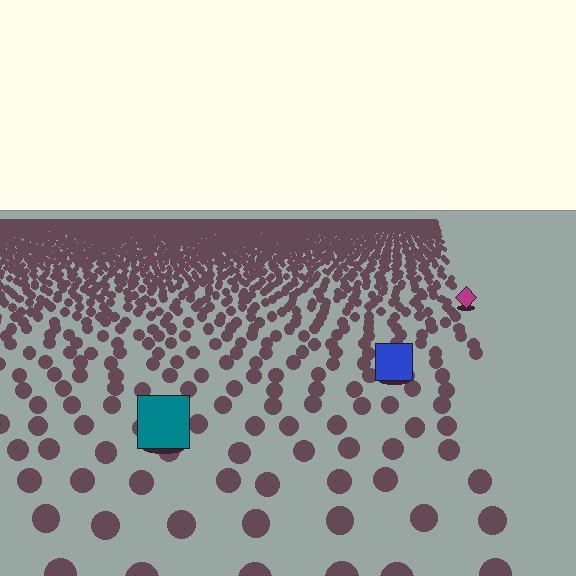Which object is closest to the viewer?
The teal square is closest. The texture marks near it are larger and more spread out.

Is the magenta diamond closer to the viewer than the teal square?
No. The teal square is closer — you can tell from the texture gradient: the ground texture is coarser near it.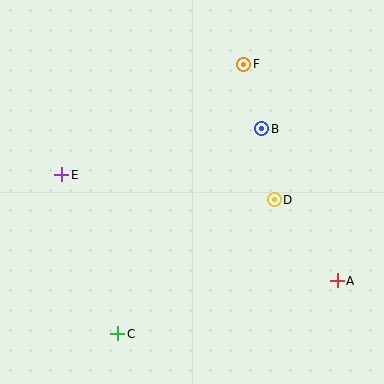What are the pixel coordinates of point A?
Point A is at (337, 281).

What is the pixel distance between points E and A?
The distance between E and A is 295 pixels.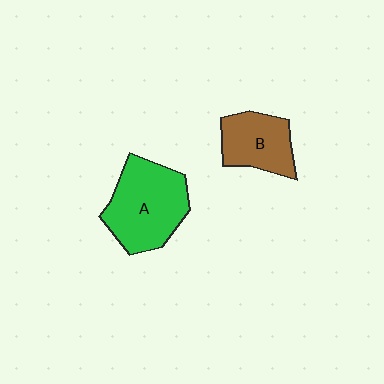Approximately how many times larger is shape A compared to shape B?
Approximately 1.5 times.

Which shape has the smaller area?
Shape B (brown).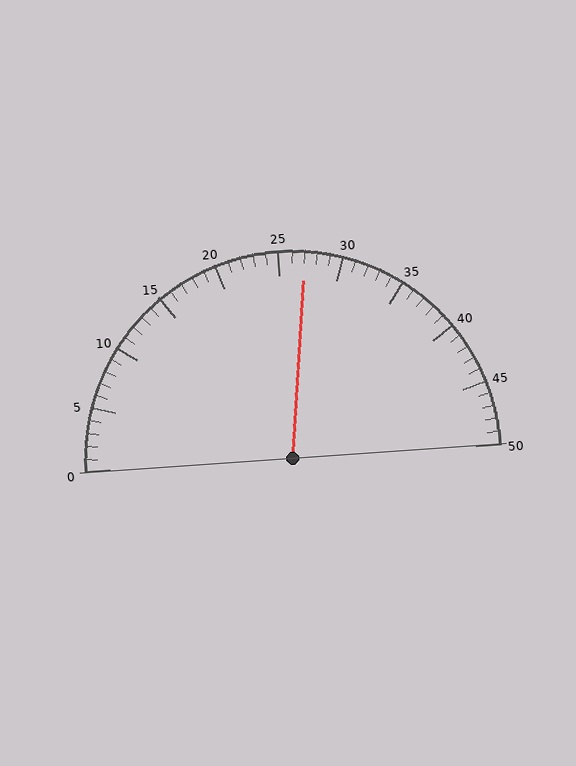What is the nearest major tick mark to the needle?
The nearest major tick mark is 25.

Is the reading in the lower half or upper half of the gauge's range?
The reading is in the upper half of the range (0 to 50).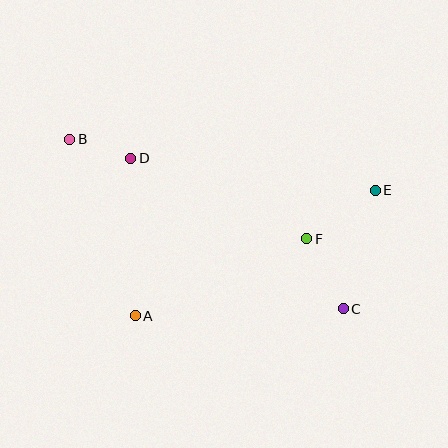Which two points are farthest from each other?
Points B and C are farthest from each other.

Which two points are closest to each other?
Points B and D are closest to each other.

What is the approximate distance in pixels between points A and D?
The distance between A and D is approximately 157 pixels.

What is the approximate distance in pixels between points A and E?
The distance between A and E is approximately 271 pixels.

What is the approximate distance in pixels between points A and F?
The distance between A and F is approximately 188 pixels.